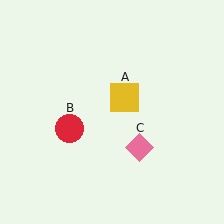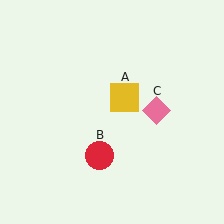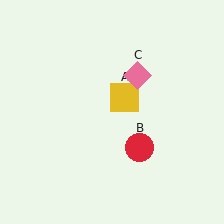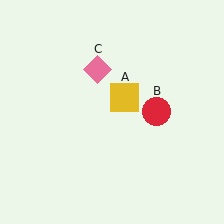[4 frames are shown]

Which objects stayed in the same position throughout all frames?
Yellow square (object A) remained stationary.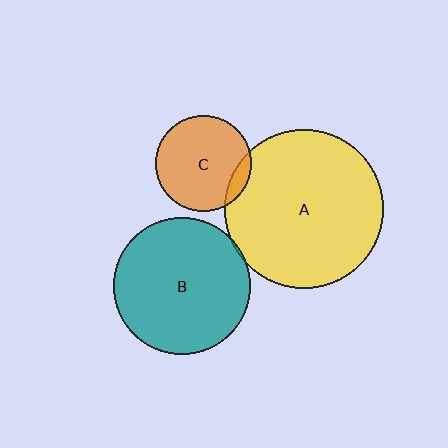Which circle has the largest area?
Circle A (yellow).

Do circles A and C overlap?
Yes.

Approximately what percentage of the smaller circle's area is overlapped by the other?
Approximately 10%.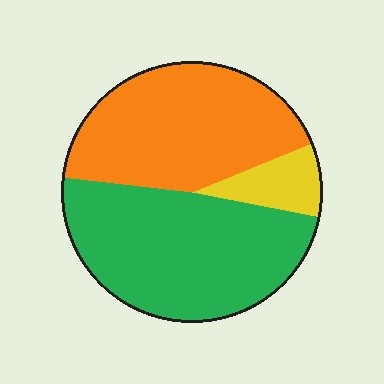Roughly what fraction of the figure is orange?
Orange covers roughly 40% of the figure.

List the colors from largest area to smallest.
From largest to smallest: green, orange, yellow.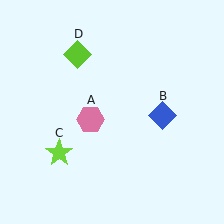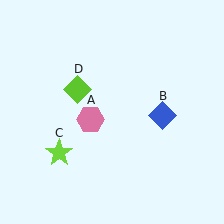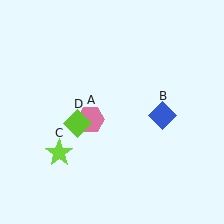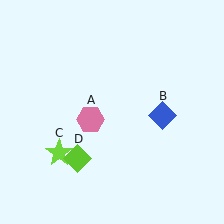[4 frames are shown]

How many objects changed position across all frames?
1 object changed position: lime diamond (object D).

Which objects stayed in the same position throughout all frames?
Pink hexagon (object A) and blue diamond (object B) and lime star (object C) remained stationary.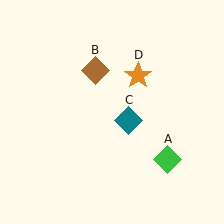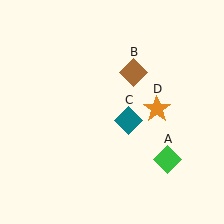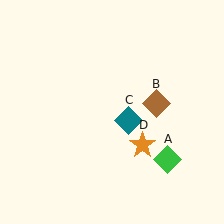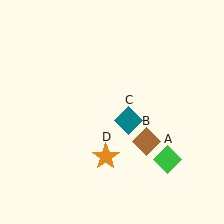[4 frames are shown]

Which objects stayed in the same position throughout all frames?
Green diamond (object A) and teal diamond (object C) remained stationary.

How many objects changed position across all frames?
2 objects changed position: brown diamond (object B), orange star (object D).